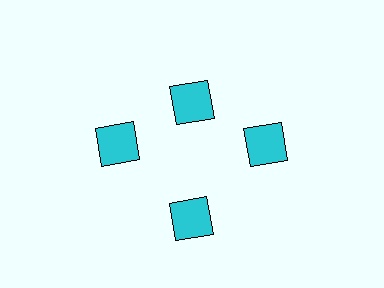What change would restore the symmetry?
The symmetry would be restored by moving it outward, back onto the ring so that all 4 squares sit at equal angles and equal distance from the center.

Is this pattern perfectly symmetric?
No. The 4 cyan squares are arranged in a ring, but one element near the 12 o'clock position is pulled inward toward the center, breaking the 4-fold rotational symmetry.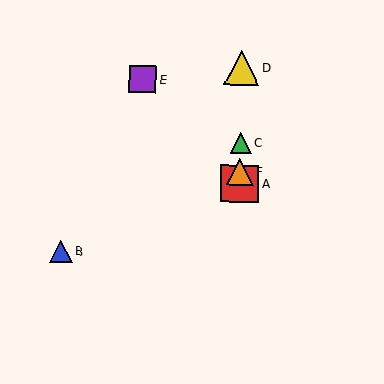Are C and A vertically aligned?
Yes, both are at x≈240.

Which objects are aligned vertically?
Objects A, C, D, F are aligned vertically.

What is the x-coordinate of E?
Object E is at x≈143.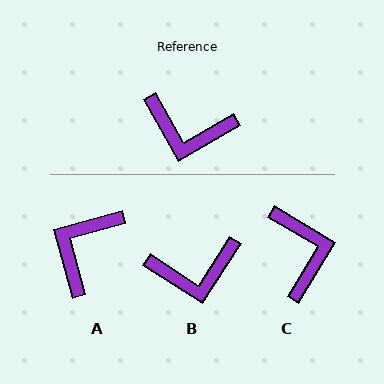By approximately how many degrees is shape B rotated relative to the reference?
Approximately 27 degrees counter-clockwise.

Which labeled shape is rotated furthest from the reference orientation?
C, about 119 degrees away.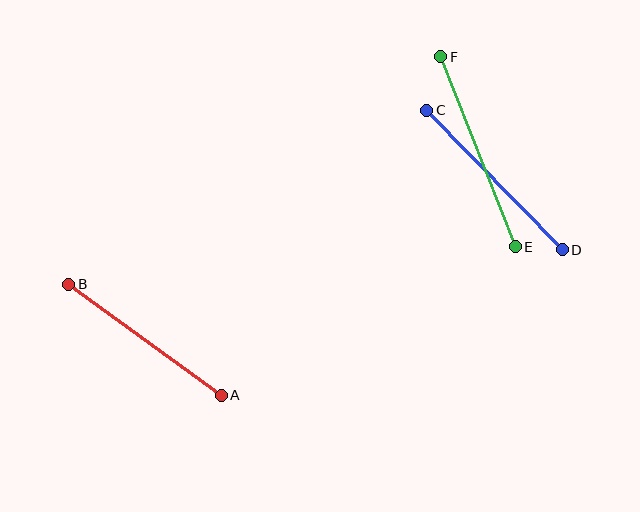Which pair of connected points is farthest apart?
Points E and F are farthest apart.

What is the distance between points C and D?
The distance is approximately 194 pixels.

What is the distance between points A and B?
The distance is approximately 189 pixels.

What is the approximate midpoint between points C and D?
The midpoint is at approximately (495, 180) pixels.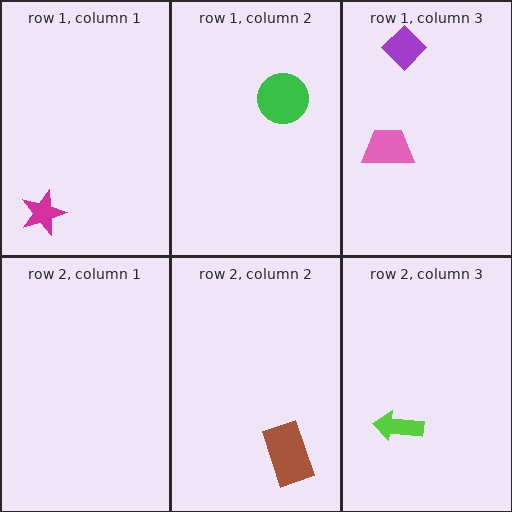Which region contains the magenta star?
The row 1, column 1 region.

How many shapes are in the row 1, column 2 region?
1.